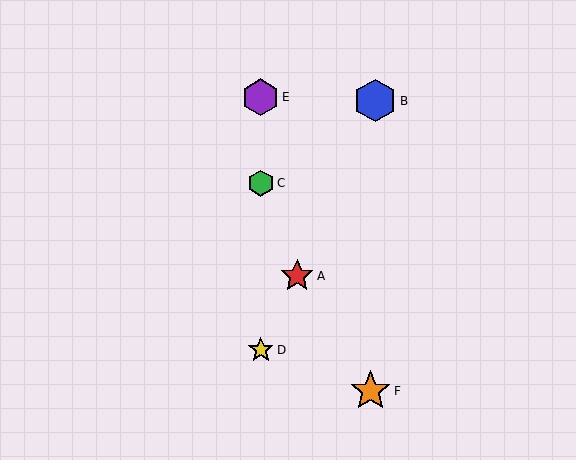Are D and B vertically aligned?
No, D is at x≈261 and B is at x≈375.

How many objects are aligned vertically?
3 objects (C, D, E) are aligned vertically.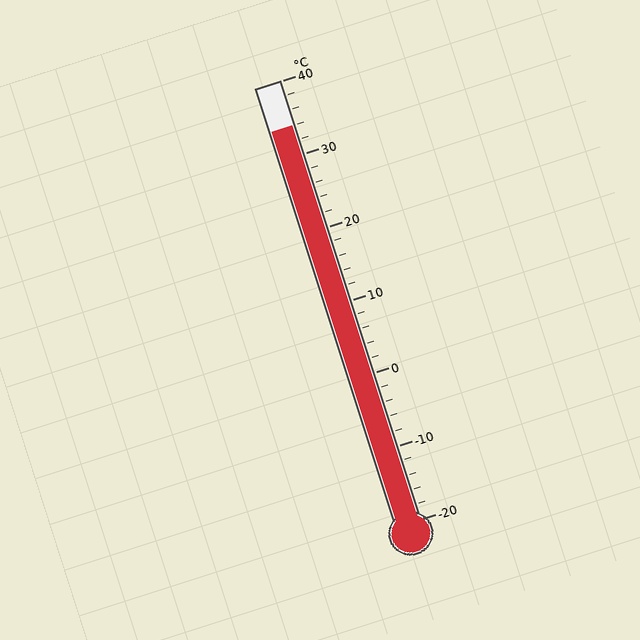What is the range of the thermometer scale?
The thermometer scale ranges from -20°C to 40°C.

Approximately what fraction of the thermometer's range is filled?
The thermometer is filled to approximately 90% of its range.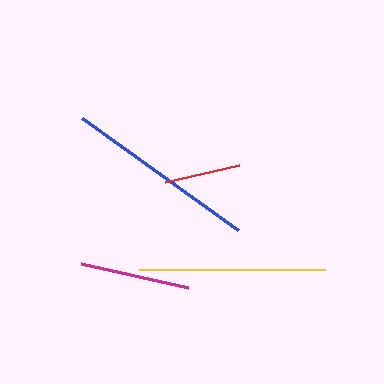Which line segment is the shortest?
The red line is the shortest at approximately 76 pixels.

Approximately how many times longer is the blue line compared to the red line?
The blue line is approximately 2.5 times the length of the red line.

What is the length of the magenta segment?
The magenta segment is approximately 109 pixels long.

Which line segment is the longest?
The blue line is the longest at approximately 193 pixels.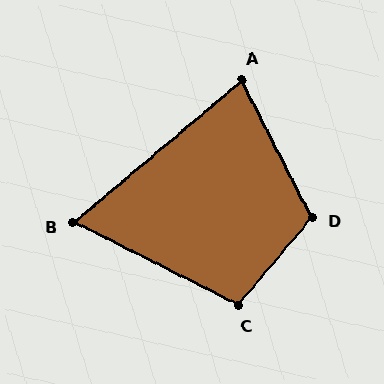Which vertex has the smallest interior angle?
B, at approximately 67 degrees.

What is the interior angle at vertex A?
Approximately 77 degrees (acute).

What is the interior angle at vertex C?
Approximately 103 degrees (obtuse).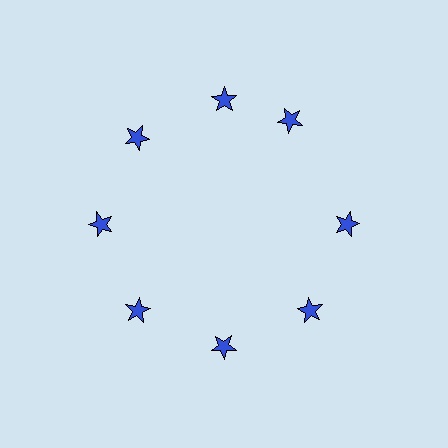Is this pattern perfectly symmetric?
No. The 8 blue stars are arranged in a ring, but one element near the 2 o'clock position is rotated out of alignment along the ring, breaking the 8-fold rotational symmetry.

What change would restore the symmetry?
The symmetry would be restored by rotating it back into even spacing with its neighbors so that all 8 stars sit at equal angles and equal distance from the center.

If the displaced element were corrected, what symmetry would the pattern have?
It would have 8-fold rotational symmetry — the pattern would map onto itself every 45 degrees.